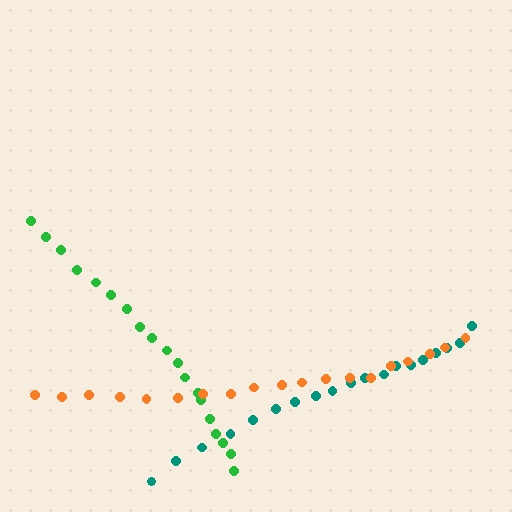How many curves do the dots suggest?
There are 3 distinct paths.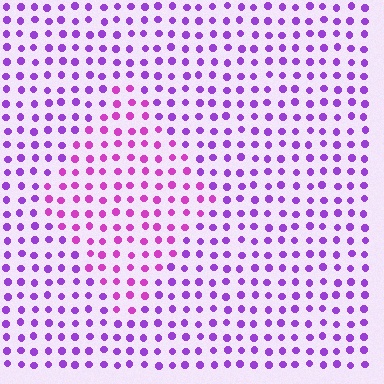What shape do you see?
I see a diamond.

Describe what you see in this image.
The image is filled with small purple elements in a uniform arrangement. A diamond-shaped region is visible where the elements are tinted to a slightly different hue, forming a subtle color boundary.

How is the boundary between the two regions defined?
The boundary is defined purely by a slight shift in hue (about 28 degrees). Spacing, size, and orientation are identical on both sides.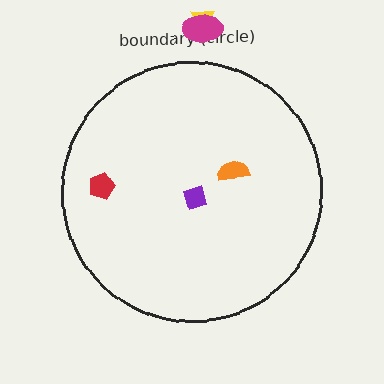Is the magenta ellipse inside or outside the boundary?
Outside.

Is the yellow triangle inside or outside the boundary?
Outside.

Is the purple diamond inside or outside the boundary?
Inside.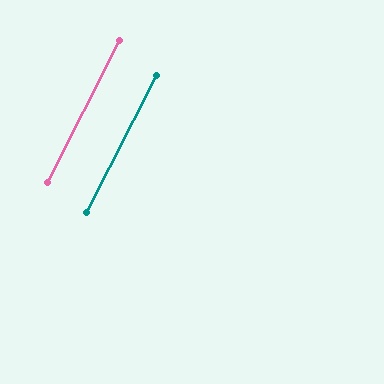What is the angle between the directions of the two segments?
Approximately 0 degrees.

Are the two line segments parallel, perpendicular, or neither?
Parallel — their directions differ by only 0.3°.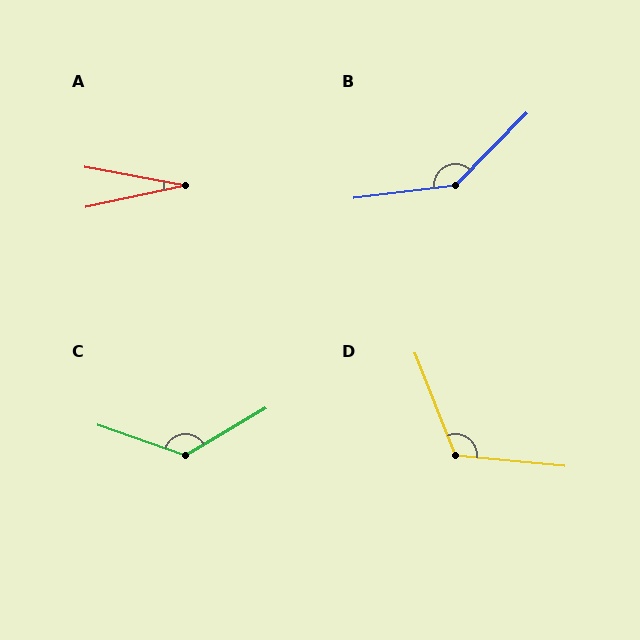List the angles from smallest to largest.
A (23°), D (117°), C (130°), B (142°).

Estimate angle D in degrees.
Approximately 117 degrees.